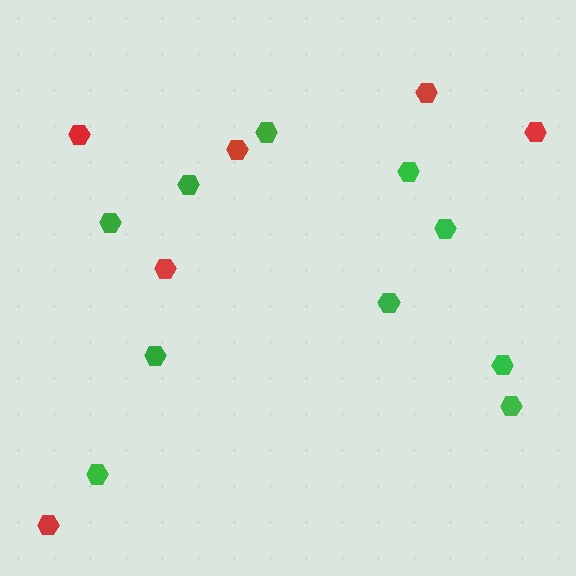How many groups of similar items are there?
There are 2 groups: one group of red hexagons (6) and one group of green hexagons (10).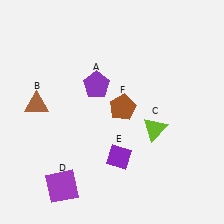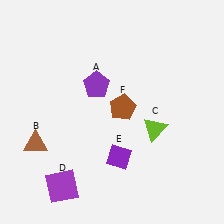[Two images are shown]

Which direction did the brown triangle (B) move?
The brown triangle (B) moved down.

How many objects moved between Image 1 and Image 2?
1 object moved between the two images.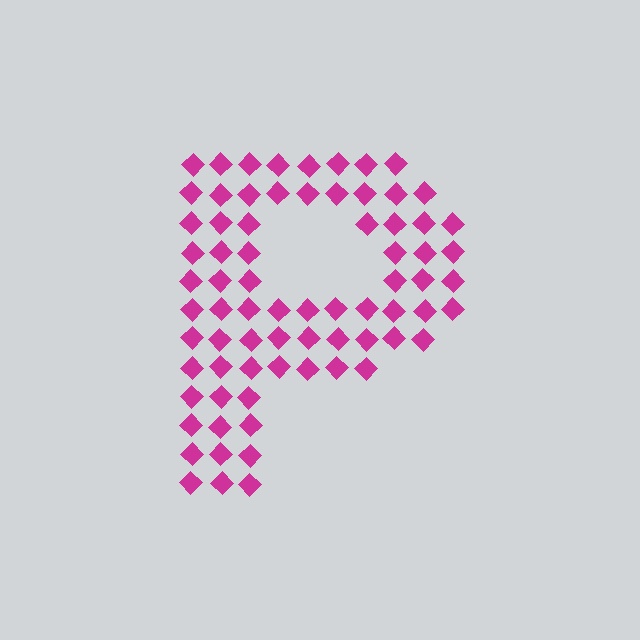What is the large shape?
The large shape is the letter P.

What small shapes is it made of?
It is made of small diamonds.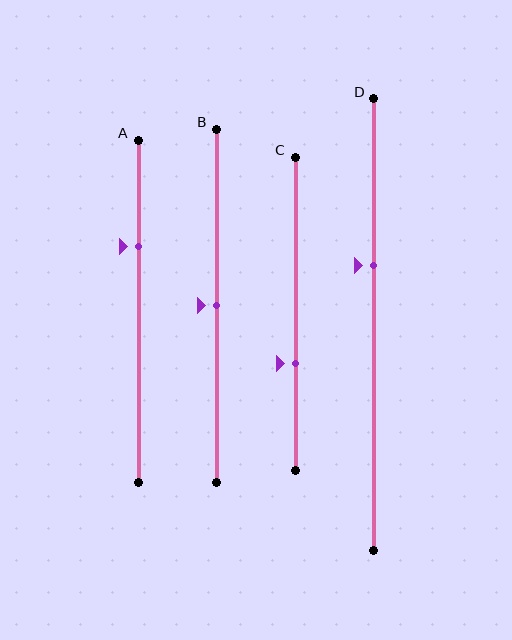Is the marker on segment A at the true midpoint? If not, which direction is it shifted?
No, the marker on segment A is shifted upward by about 19% of the segment length.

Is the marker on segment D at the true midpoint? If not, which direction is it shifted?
No, the marker on segment D is shifted upward by about 13% of the segment length.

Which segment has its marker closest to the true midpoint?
Segment B has its marker closest to the true midpoint.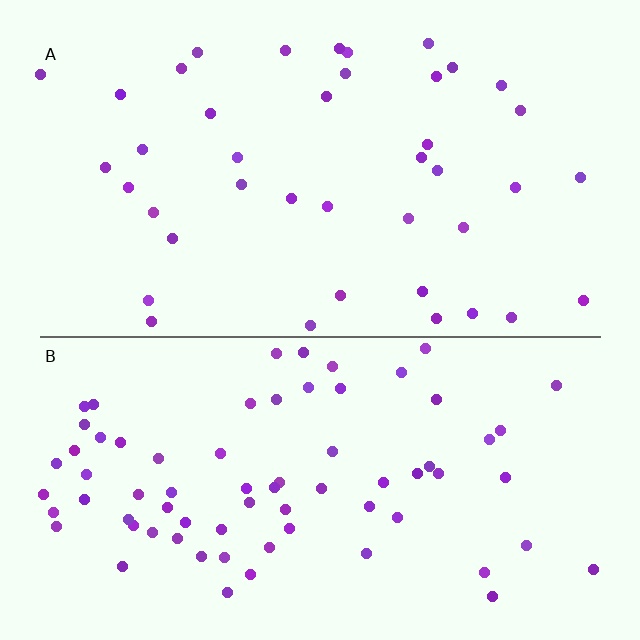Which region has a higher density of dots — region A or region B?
B (the bottom).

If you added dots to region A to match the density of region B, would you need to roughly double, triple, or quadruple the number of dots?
Approximately double.